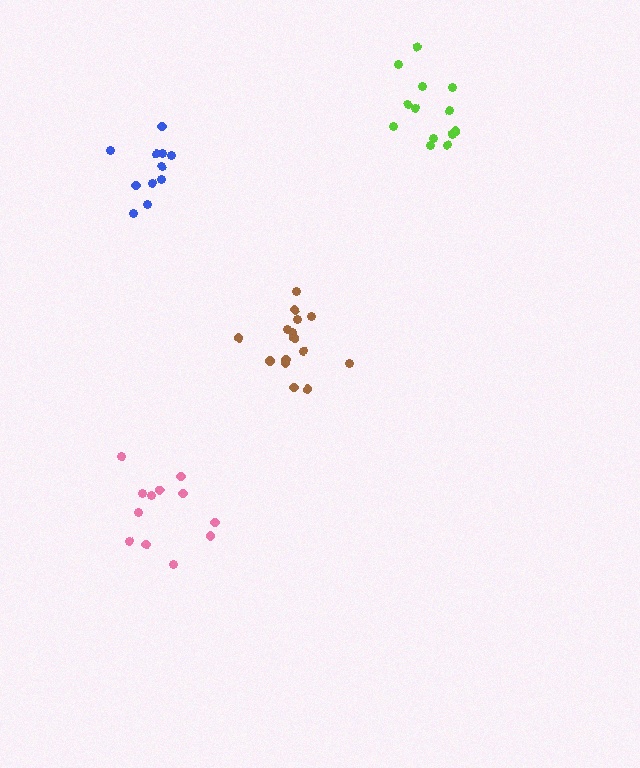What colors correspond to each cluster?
The clusters are colored: pink, blue, lime, brown.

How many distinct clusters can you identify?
There are 4 distinct clusters.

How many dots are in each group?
Group 1: 12 dots, Group 2: 11 dots, Group 3: 13 dots, Group 4: 15 dots (51 total).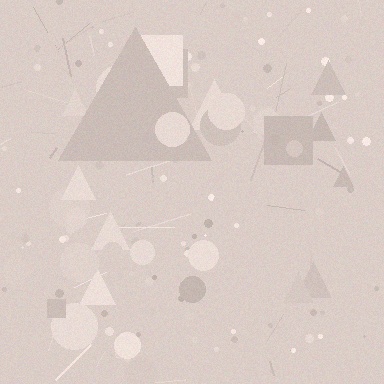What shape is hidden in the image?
A triangle is hidden in the image.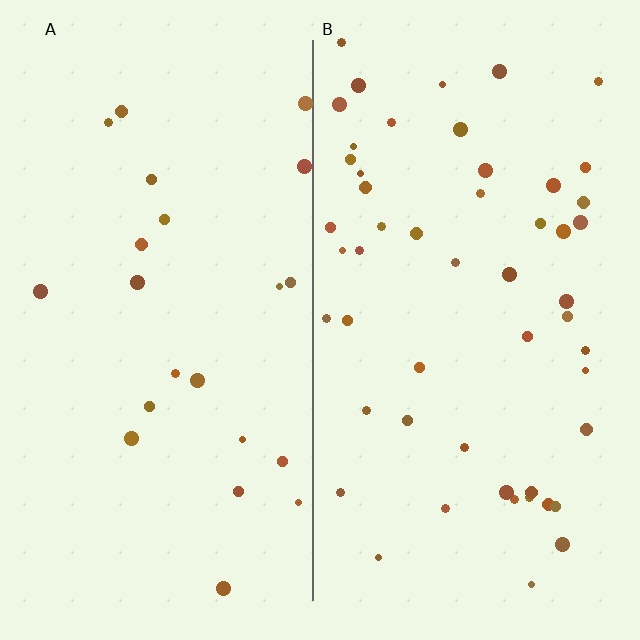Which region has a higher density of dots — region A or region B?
B (the right).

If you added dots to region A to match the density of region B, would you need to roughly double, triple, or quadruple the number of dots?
Approximately double.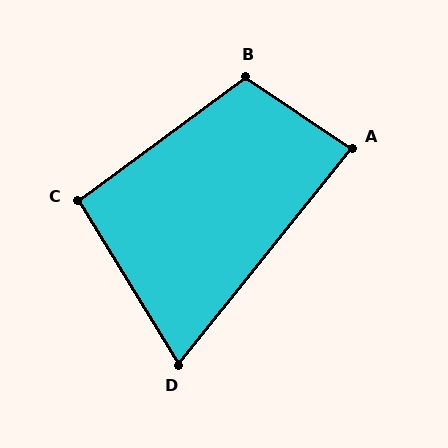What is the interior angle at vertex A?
Approximately 85 degrees (approximately right).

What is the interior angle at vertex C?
Approximately 95 degrees (approximately right).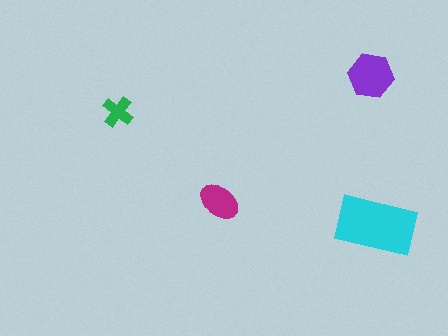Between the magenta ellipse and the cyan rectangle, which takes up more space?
The cyan rectangle.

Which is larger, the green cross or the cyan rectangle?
The cyan rectangle.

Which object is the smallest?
The green cross.